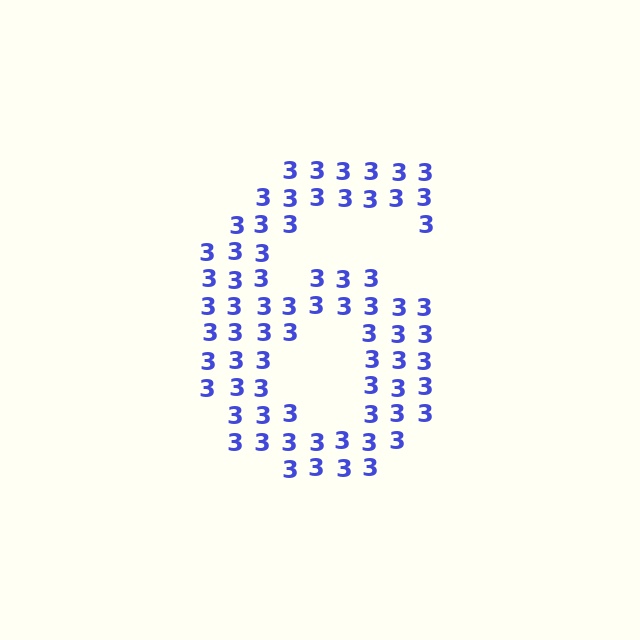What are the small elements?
The small elements are digit 3's.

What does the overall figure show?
The overall figure shows the digit 6.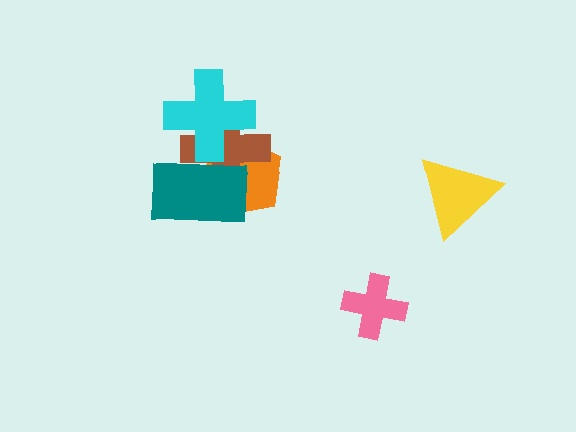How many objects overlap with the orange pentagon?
3 objects overlap with the orange pentagon.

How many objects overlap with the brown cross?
3 objects overlap with the brown cross.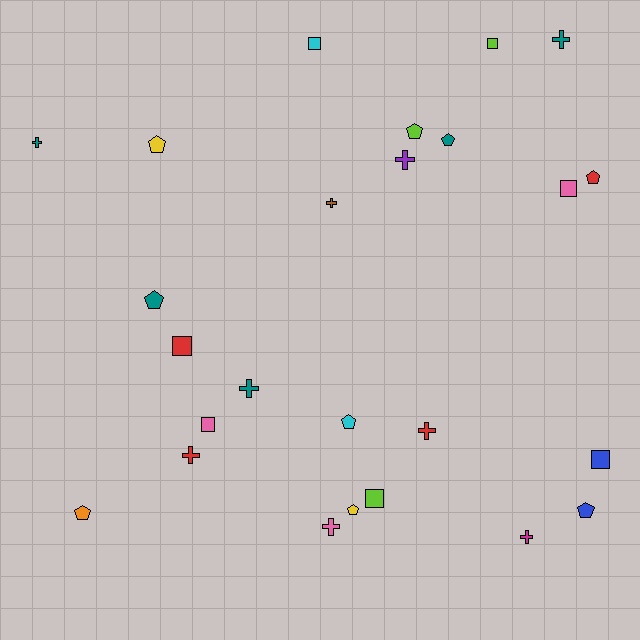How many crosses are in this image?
There are 9 crosses.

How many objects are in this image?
There are 25 objects.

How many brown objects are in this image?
There is 1 brown object.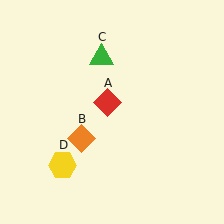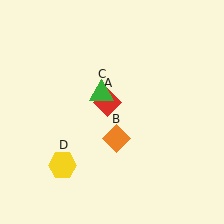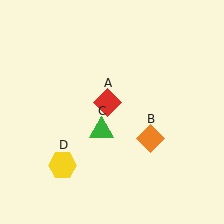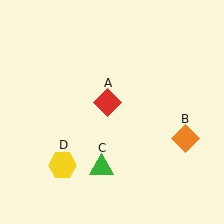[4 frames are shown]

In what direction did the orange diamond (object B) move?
The orange diamond (object B) moved right.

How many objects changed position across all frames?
2 objects changed position: orange diamond (object B), green triangle (object C).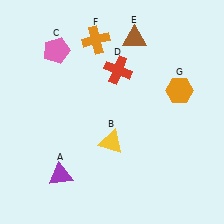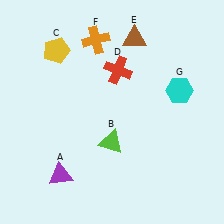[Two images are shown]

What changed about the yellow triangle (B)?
In Image 1, B is yellow. In Image 2, it changed to lime.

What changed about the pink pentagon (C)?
In Image 1, C is pink. In Image 2, it changed to yellow.